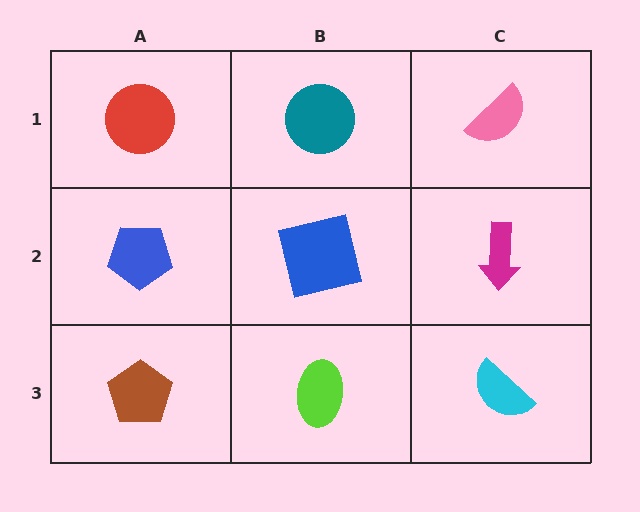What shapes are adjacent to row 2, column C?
A pink semicircle (row 1, column C), a cyan semicircle (row 3, column C), a blue square (row 2, column B).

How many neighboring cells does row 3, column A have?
2.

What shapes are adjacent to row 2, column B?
A teal circle (row 1, column B), a lime ellipse (row 3, column B), a blue pentagon (row 2, column A), a magenta arrow (row 2, column C).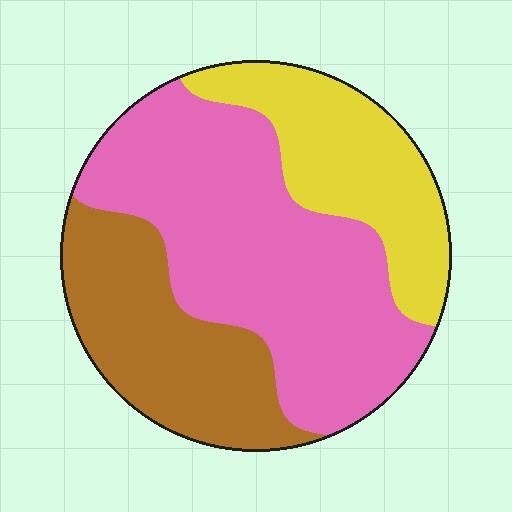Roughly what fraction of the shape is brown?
Brown takes up about one quarter (1/4) of the shape.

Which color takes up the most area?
Pink, at roughly 50%.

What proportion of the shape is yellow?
Yellow covers around 25% of the shape.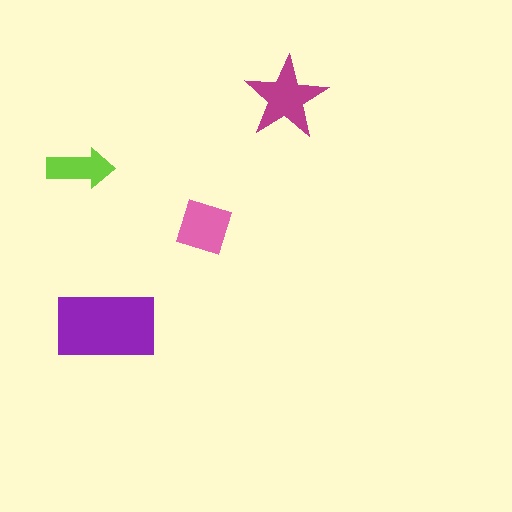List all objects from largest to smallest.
The purple rectangle, the magenta star, the pink square, the lime arrow.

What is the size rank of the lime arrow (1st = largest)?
4th.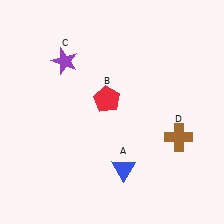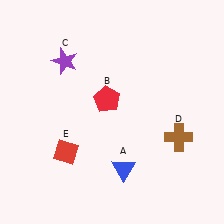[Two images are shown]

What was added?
A red diamond (E) was added in Image 2.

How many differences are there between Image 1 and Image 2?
There is 1 difference between the two images.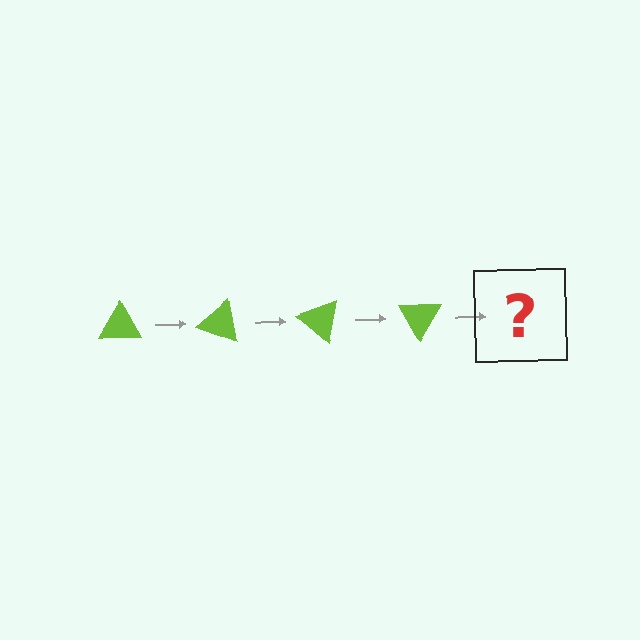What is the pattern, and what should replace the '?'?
The pattern is that the triangle rotates 20 degrees each step. The '?' should be a lime triangle rotated 80 degrees.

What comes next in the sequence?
The next element should be a lime triangle rotated 80 degrees.